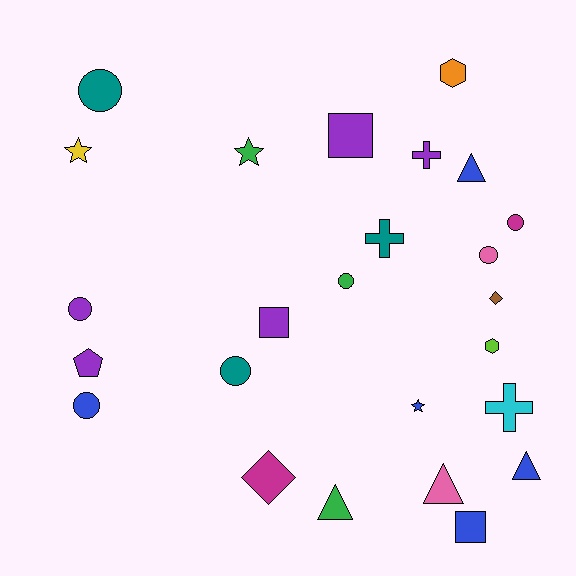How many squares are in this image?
There are 3 squares.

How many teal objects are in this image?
There are 3 teal objects.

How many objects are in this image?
There are 25 objects.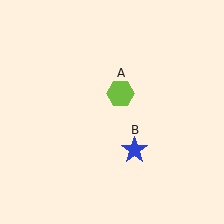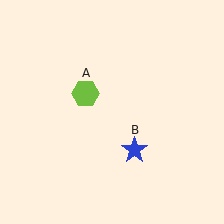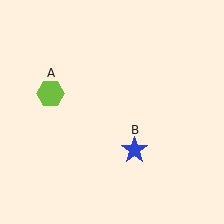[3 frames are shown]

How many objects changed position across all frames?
1 object changed position: lime hexagon (object A).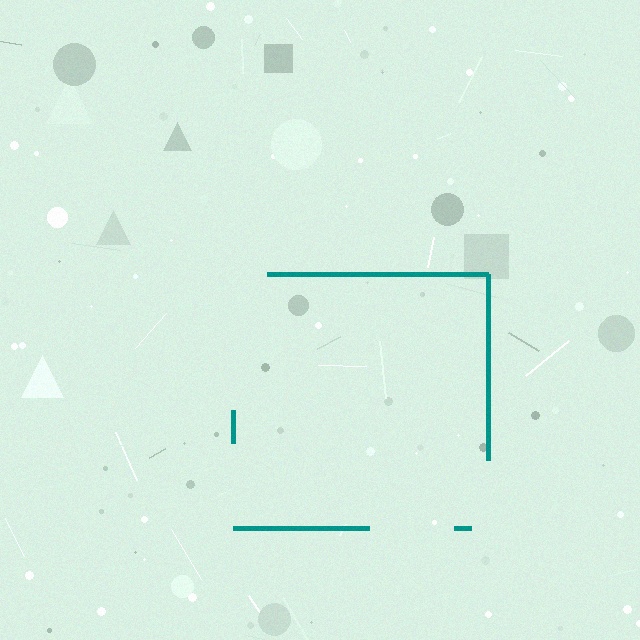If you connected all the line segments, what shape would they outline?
They would outline a square.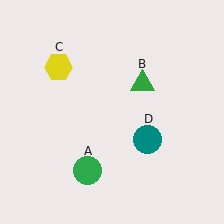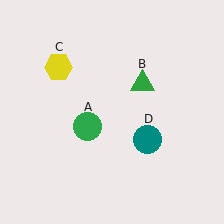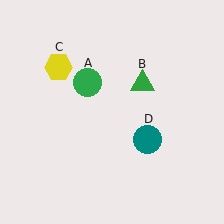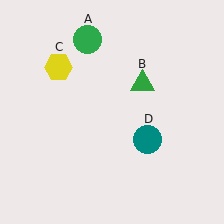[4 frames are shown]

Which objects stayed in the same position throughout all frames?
Green triangle (object B) and yellow hexagon (object C) and teal circle (object D) remained stationary.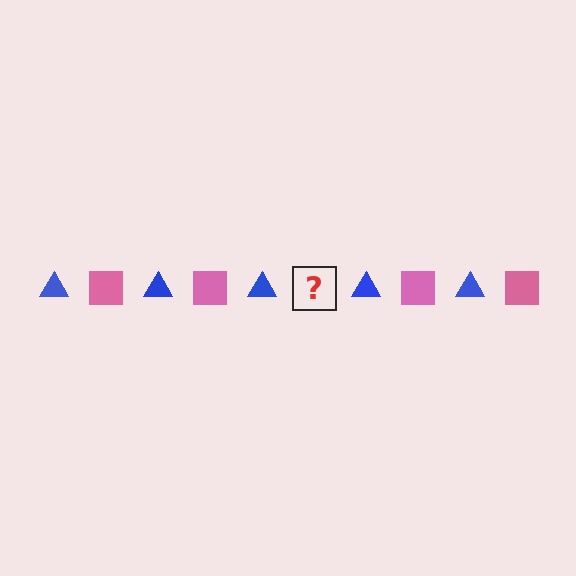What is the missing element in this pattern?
The missing element is a pink square.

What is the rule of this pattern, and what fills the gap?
The rule is that the pattern alternates between blue triangle and pink square. The gap should be filled with a pink square.